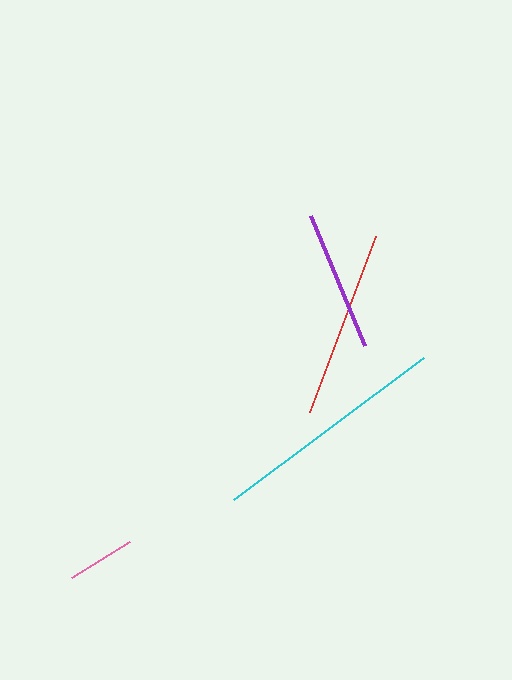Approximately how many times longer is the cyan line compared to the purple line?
The cyan line is approximately 1.7 times the length of the purple line.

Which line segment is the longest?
The cyan line is the longest at approximately 237 pixels.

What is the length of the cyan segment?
The cyan segment is approximately 237 pixels long.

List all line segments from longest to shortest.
From longest to shortest: cyan, red, purple, pink.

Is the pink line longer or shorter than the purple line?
The purple line is longer than the pink line.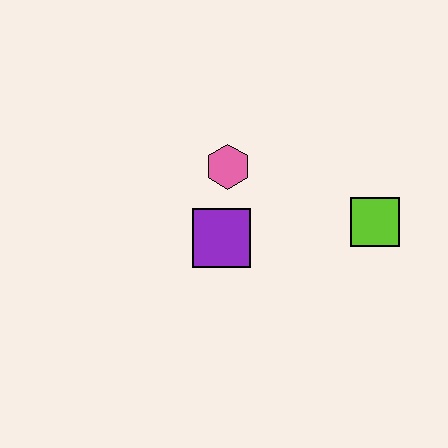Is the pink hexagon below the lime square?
No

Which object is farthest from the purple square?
The lime square is farthest from the purple square.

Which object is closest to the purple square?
The pink hexagon is closest to the purple square.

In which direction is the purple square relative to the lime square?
The purple square is to the left of the lime square.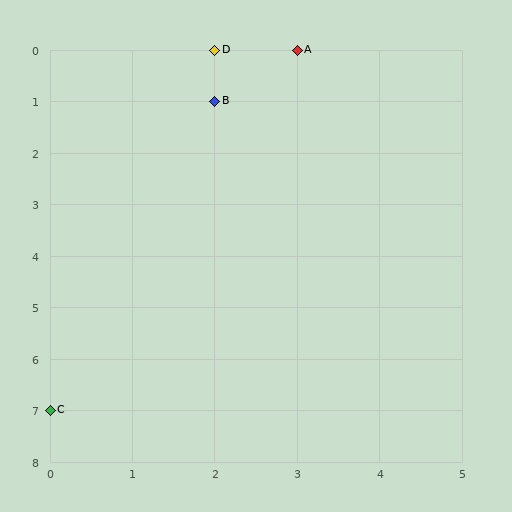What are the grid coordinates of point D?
Point D is at grid coordinates (2, 0).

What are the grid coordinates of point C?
Point C is at grid coordinates (0, 7).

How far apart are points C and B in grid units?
Points C and B are 2 columns and 6 rows apart (about 6.3 grid units diagonally).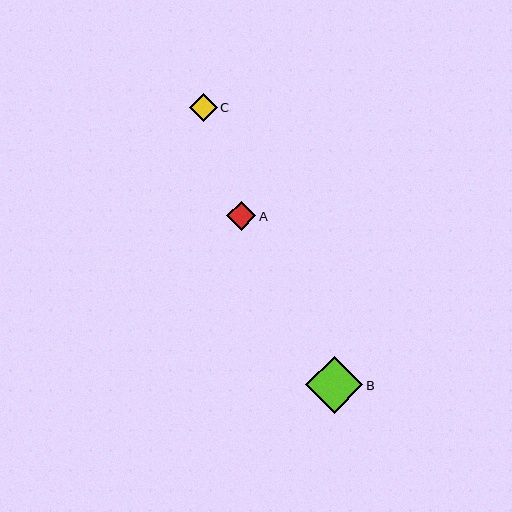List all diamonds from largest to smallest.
From largest to smallest: B, A, C.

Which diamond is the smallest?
Diamond C is the smallest with a size of approximately 28 pixels.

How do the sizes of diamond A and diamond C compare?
Diamond A and diamond C are approximately the same size.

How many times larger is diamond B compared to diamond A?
Diamond B is approximately 2.0 times the size of diamond A.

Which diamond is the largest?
Diamond B is the largest with a size of approximately 57 pixels.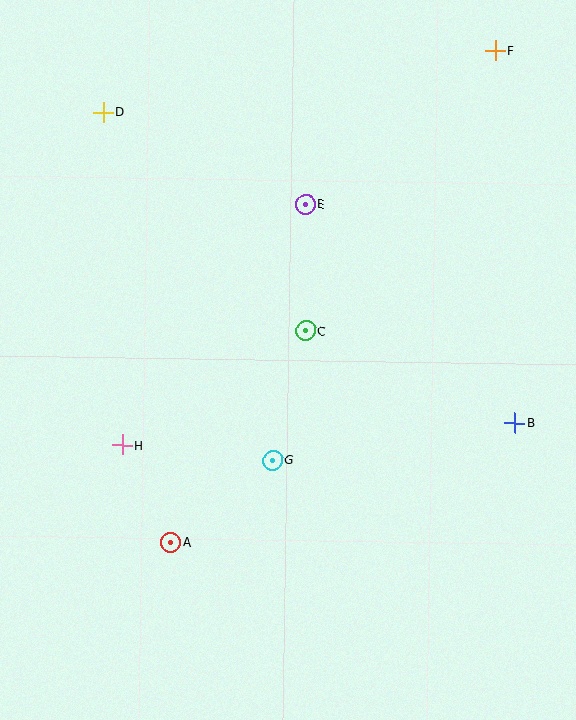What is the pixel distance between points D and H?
The distance between D and H is 333 pixels.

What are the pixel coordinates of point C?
Point C is at (306, 331).